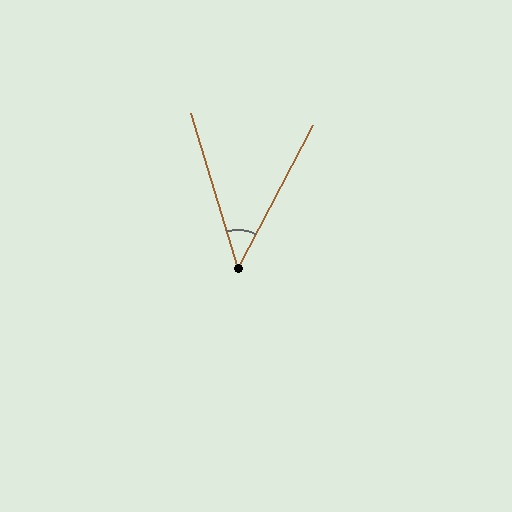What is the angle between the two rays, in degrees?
Approximately 45 degrees.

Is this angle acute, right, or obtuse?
It is acute.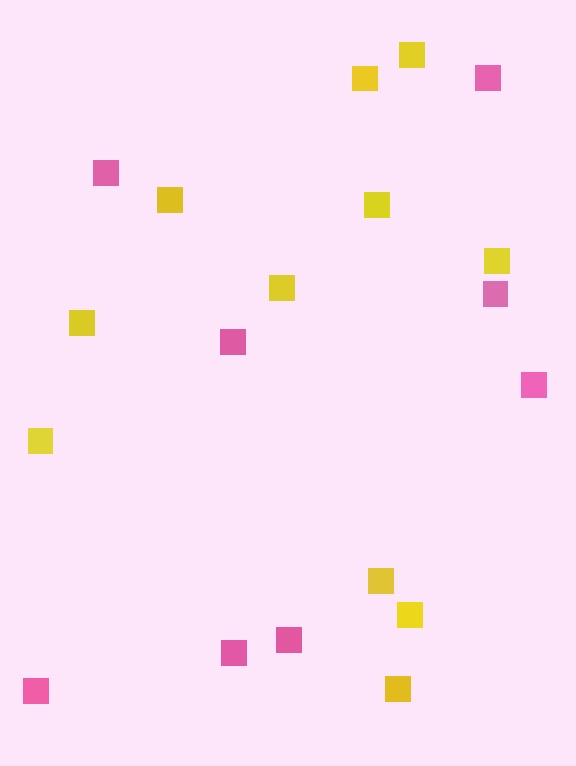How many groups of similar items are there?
There are 2 groups: one group of yellow squares (11) and one group of pink squares (8).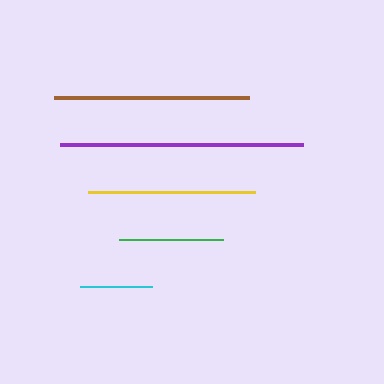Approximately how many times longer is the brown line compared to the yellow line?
The brown line is approximately 1.2 times the length of the yellow line.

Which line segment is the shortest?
The cyan line is the shortest at approximately 73 pixels.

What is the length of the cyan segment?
The cyan segment is approximately 73 pixels long.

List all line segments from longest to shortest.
From longest to shortest: purple, brown, yellow, green, cyan.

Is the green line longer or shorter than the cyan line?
The green line is longer than the cyan line.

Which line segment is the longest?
The purple line is the longest at approximately 243 pixels.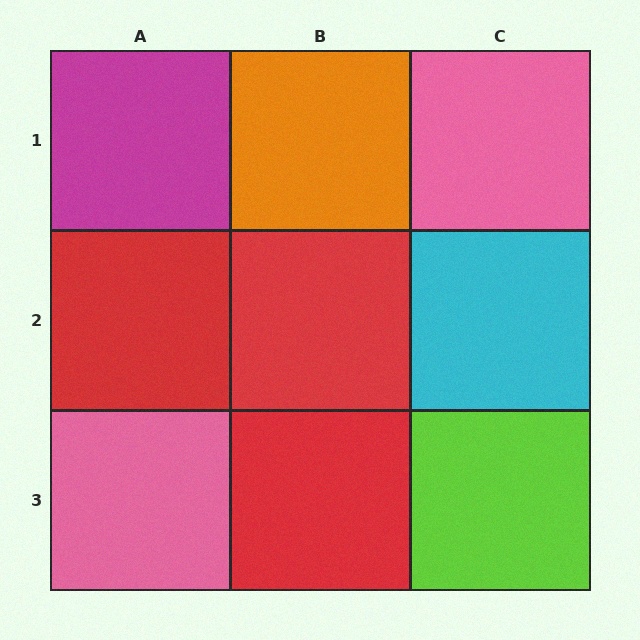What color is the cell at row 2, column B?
Red.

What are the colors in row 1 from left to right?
Magenta, orange, pink.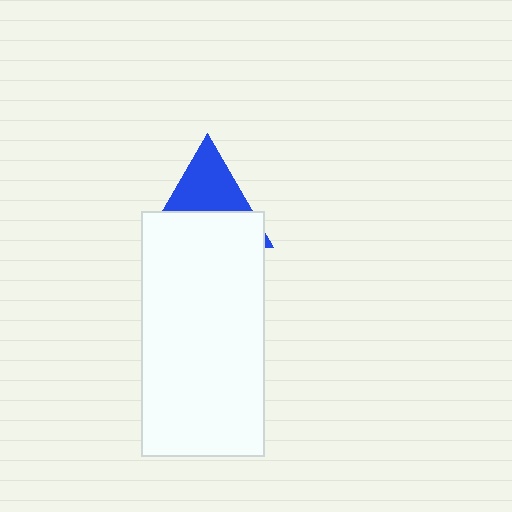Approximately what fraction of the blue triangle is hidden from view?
Roughly 52% of the blue triangle is hidden behind the white rectangle.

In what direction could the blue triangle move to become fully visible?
The blue triangle could move up. That would shift it out from behind the white rectangle entirely.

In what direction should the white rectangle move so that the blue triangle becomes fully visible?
The white rectangle should move down. That is the shortest direction to clear the overlap and leave the blue triangle fully visible.